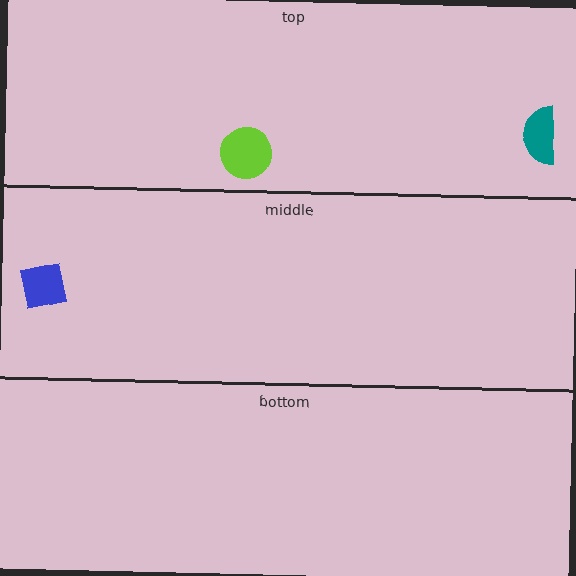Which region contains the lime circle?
The top region.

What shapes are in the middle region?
The blue square.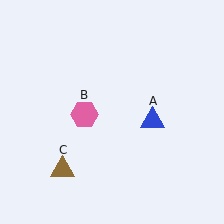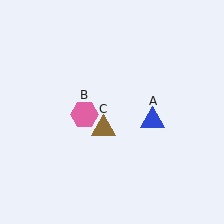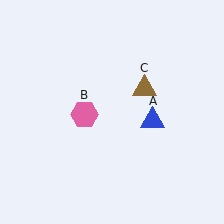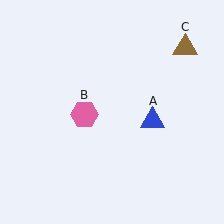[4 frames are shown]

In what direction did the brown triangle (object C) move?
The brown triangle (object C) moved up and to the right.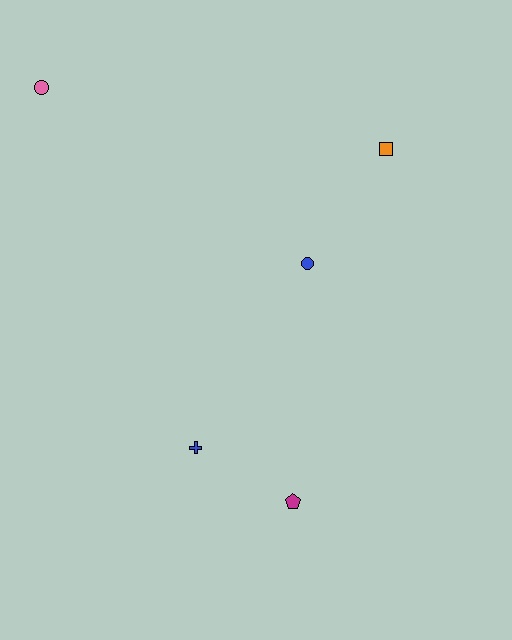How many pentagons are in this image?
There is 1 pentagon.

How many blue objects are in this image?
There are 2 blue objects.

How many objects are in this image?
There are 5 objects.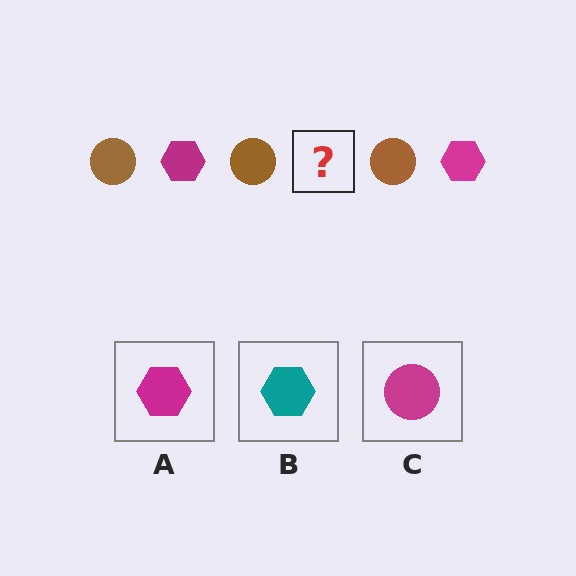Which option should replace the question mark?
Option A.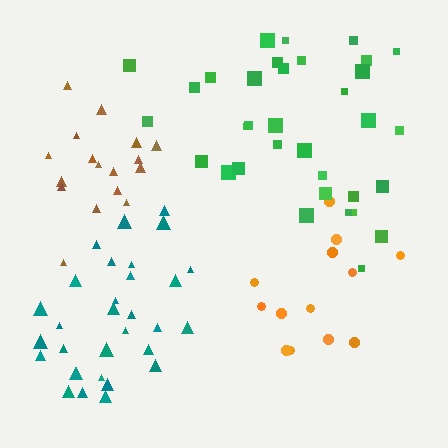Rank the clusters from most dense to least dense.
teal, brown, green, orange.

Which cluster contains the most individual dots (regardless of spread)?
Green (34).